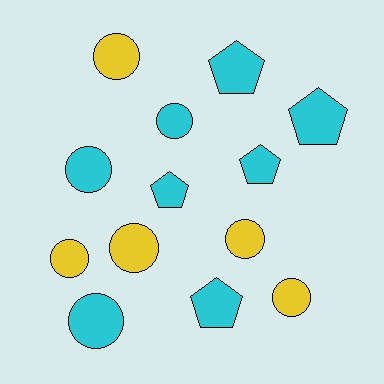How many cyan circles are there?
There are 3 cyan circles.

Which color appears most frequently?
Cyan, with 8 objects.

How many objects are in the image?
There are 13 objects.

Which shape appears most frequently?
Circle, with 8 objects.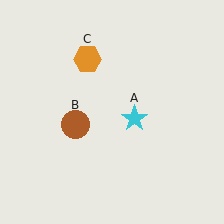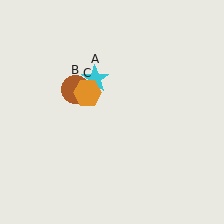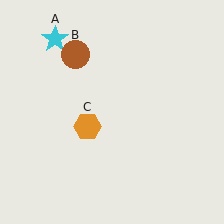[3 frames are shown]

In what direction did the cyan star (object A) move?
The cyan star (object A) moved up and to the left.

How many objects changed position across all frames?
3 objects changed position: cyan star (object A), brown circle (object B), orange hexagon (object C).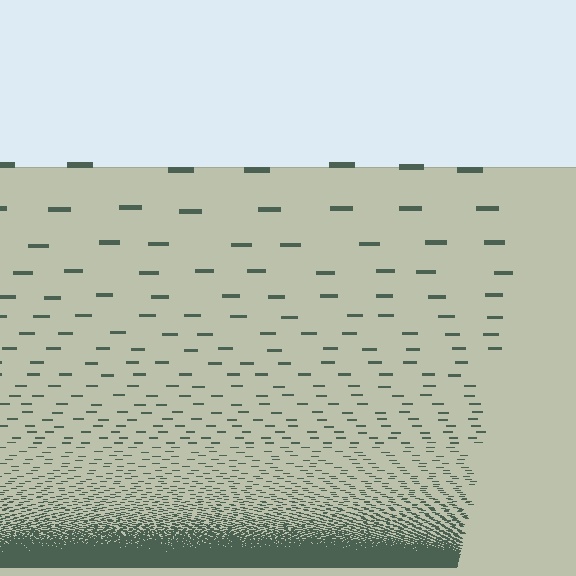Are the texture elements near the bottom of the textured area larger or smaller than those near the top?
Smaller. The gradient is inverted — elements near the bottom are smaller and denser.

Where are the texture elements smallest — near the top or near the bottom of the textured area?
Near the bottom.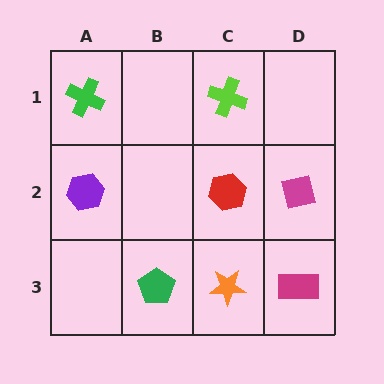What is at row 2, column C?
A red hexagon.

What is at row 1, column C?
A lime cross.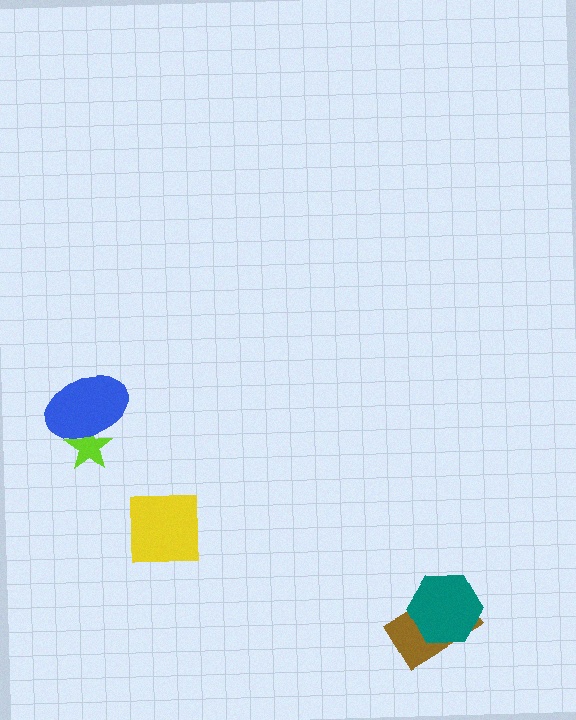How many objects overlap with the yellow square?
0 objects overlap with the yellow square.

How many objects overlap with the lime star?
1 object overlaps with the lime star.